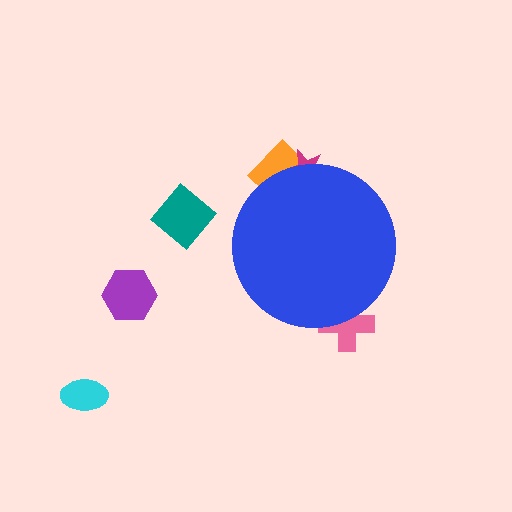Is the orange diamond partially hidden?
Yes, the orange diamond is partially hidden behind the blue circle.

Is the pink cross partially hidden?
Yes, the pink cross is partially hidden behind the blue circle.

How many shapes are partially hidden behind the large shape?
3 shapes are partially hidden.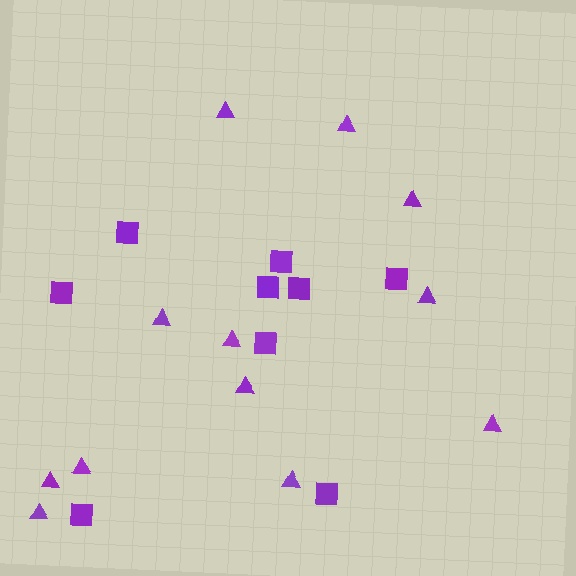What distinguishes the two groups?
There are 2 groups: one group of triangles (12) and one group of squares (9).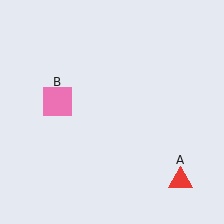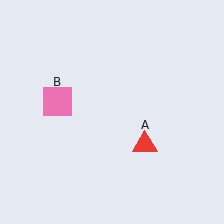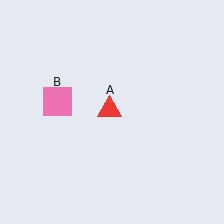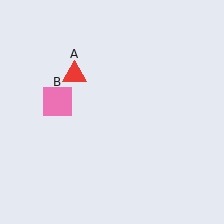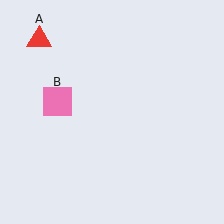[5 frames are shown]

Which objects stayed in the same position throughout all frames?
Pink square (object B) remained stationary.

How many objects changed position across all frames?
1 object changed position: red triangle (object A).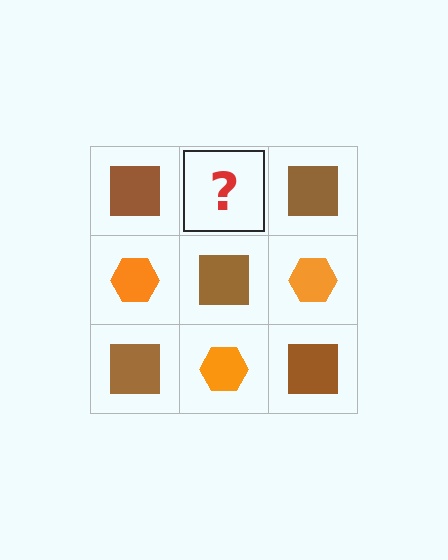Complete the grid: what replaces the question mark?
The question mark should be replaced with an orange hexagon.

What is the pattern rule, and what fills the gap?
The rule is that it alternates brown square and orange hexagon in a checkerboard pattern. The gap should be filled with an orange hexagon.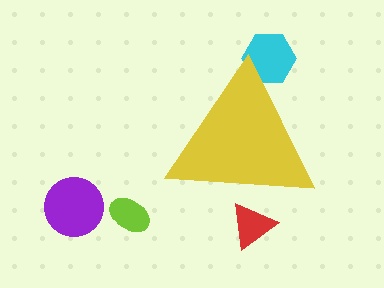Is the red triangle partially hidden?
Yes, the red triangle is partially hidden behind the yellow triangle.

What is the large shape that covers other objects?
A yellow triangle.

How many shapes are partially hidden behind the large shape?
2 shapes are partially hidden.